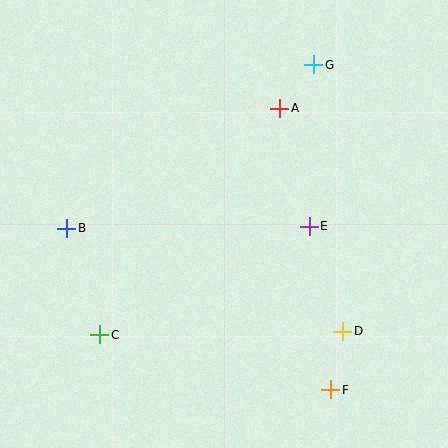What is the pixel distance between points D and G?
The distance between D and G is 268 pixels.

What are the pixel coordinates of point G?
Point G is at (314, 65).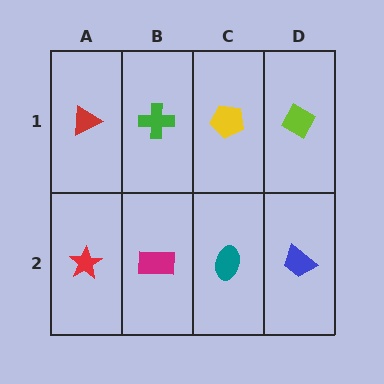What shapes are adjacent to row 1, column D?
A blue trapezoid (row 2, column D), a yellow pentagon (row 1, column C).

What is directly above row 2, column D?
A lime diamond.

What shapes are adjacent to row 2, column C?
A yellow pentagon (row 1, column C), a magenta rectangle (row 2, column B), a blue trapezoid (row 2, column D).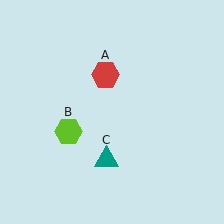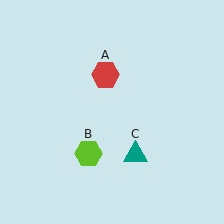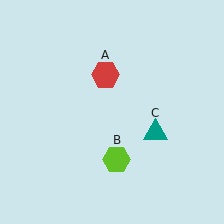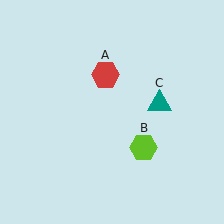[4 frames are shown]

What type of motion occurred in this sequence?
The lime hexagon (object B), teal triangle (object C) rotated counterclockwise around the center of the scene.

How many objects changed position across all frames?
2 objects changed position: lime hexagon (object B), teal triangle (object C).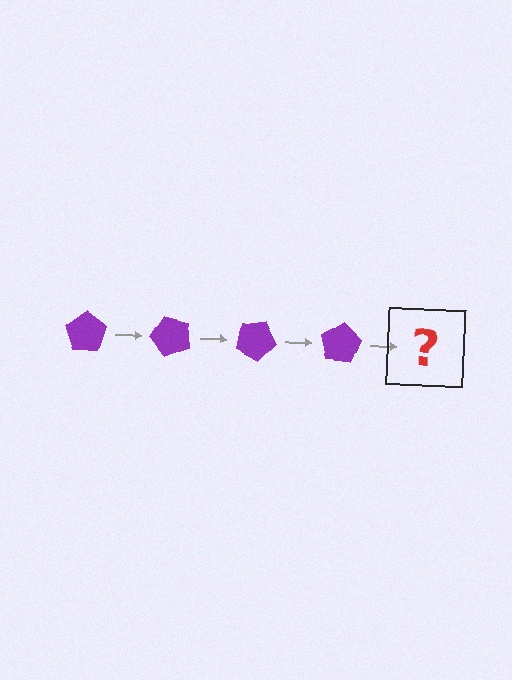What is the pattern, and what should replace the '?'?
The pattern is that the pentagon rotates 50 degrees each step. The '?' should be a purple pentagon rotated 200 degrees.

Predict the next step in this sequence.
The next step is a purple pentagon rotated 200 degrees.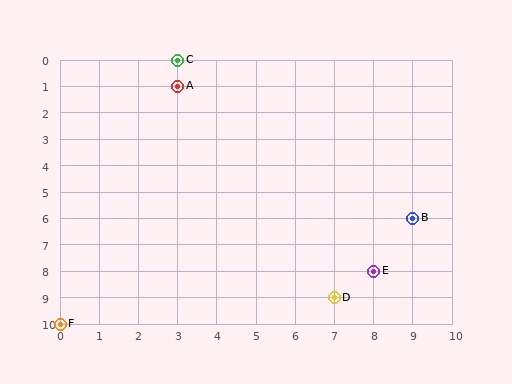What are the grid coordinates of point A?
Point A is at grid coordinates (3, 1).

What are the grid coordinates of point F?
Point F is at grid coordinates (0, 10).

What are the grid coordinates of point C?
Point C is at grid coordinates (3, 0).